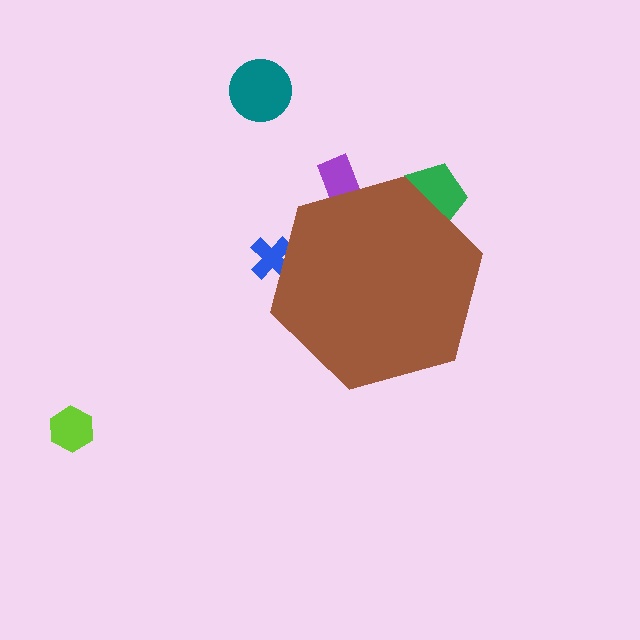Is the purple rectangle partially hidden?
Yes, the purple rectangle is partially hidden behind the brown hexagon.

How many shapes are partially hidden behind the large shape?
3 shapes are partially hidden.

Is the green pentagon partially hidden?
Yes, the green pentagon is partially hidden behind the brown hexagon.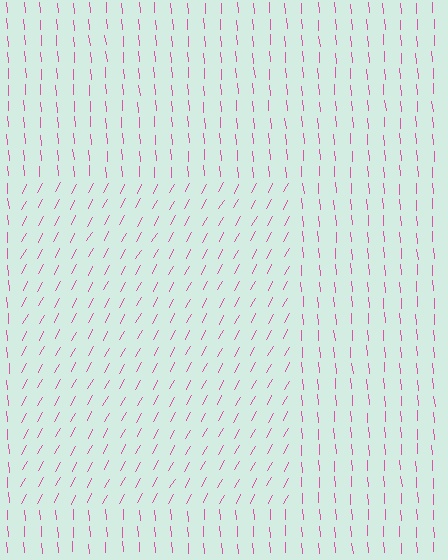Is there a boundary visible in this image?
Yes, there is a texture boundary formed by a change in line orientation.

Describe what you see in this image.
The image is filled with small pink line segments. A rectangle region in the image has lines oriented differently from the surrounding lines, creating a visible texture boundary.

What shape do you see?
I see a rectangle.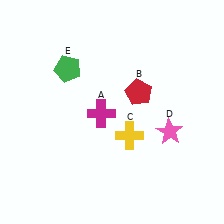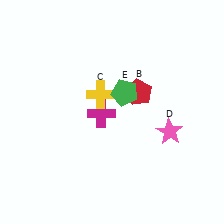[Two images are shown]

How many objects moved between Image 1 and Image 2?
2 objects moved between the two images.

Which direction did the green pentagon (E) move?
The green pentagon (E) moved right.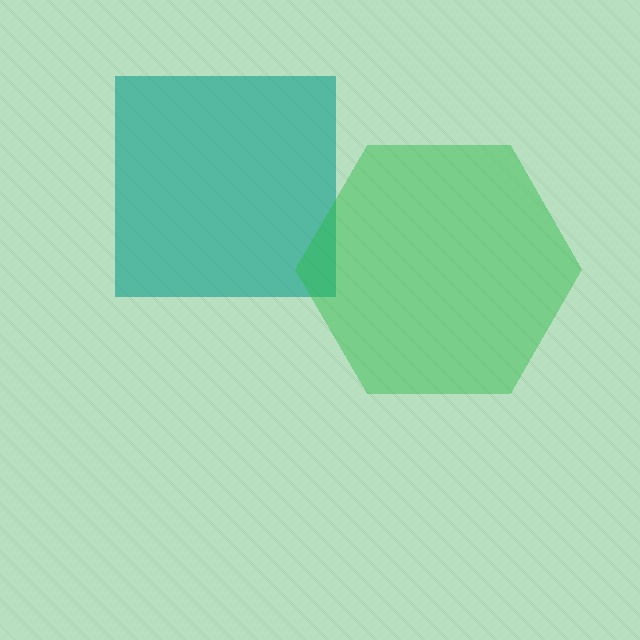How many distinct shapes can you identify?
There are 2 distinct shapes: a teal square, a green hexagon.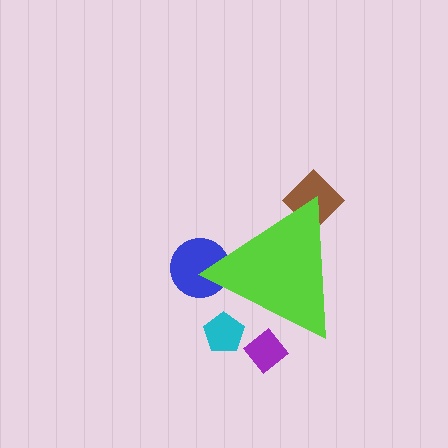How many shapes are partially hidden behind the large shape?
4 shapes are partially hidden.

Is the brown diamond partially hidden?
Yes, the brown diamond is partially hidden behind the lime triangle.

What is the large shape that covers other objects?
A lime triangle.